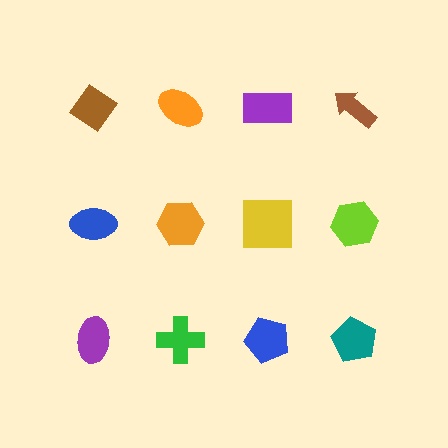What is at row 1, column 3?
A purple rectangle.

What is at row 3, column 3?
A blue pentagon.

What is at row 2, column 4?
A lime hexagon.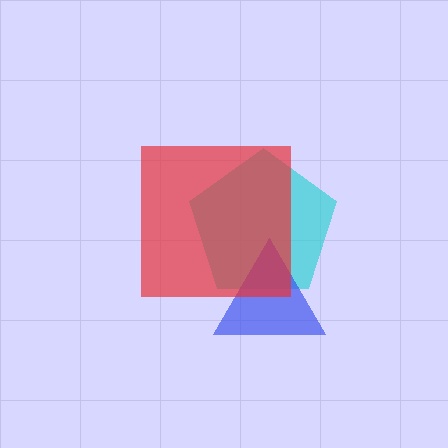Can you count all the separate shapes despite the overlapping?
Yes, there are 3 separate shapes.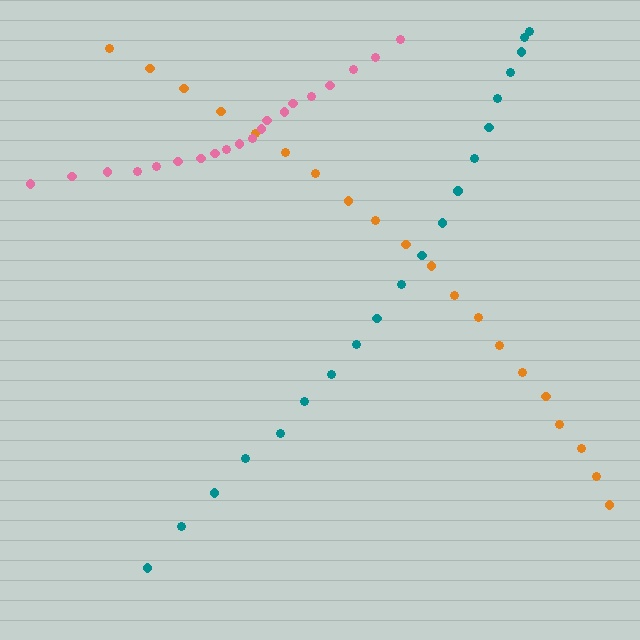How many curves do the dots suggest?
There are 3 distinct paths.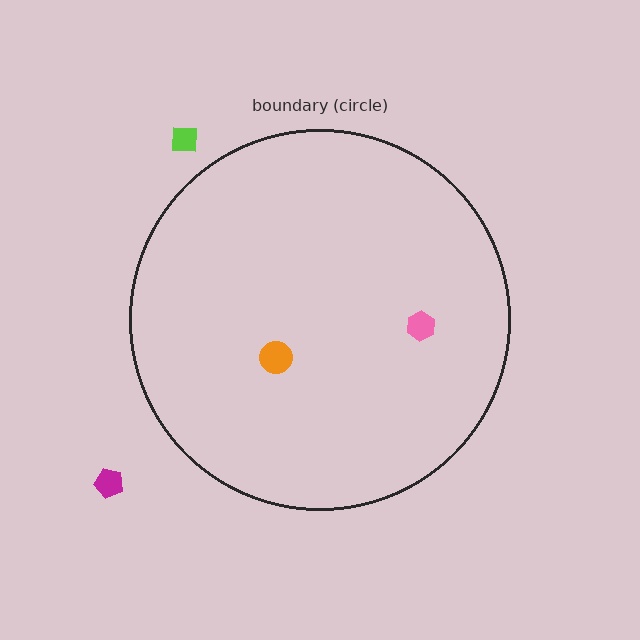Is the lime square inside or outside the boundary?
Outside.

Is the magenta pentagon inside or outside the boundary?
Outside.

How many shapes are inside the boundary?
2 inside, 2 outside.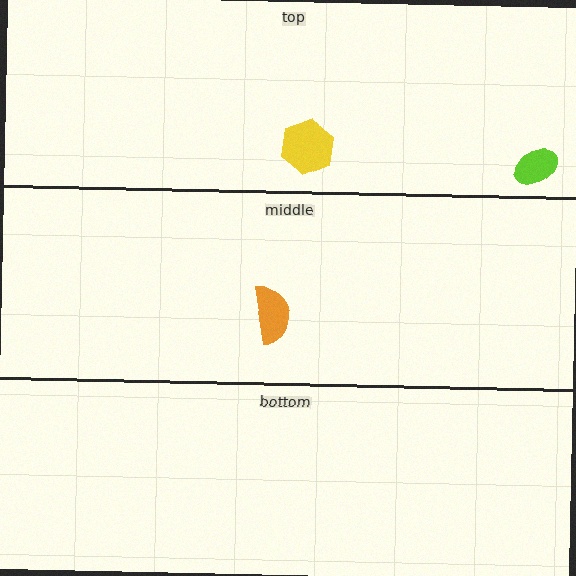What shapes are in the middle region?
The orange semicircle.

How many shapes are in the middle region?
1.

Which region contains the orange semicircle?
The middle region.